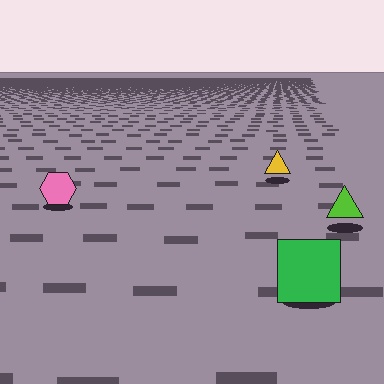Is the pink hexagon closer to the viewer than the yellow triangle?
Yes. The pink hexagon is closer — you can tell from the texture gradient: the ground texture is coarser near it.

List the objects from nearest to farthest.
From nearest to farthest: the green square, the lime triangle, the pink hexagon, the yellow triangle.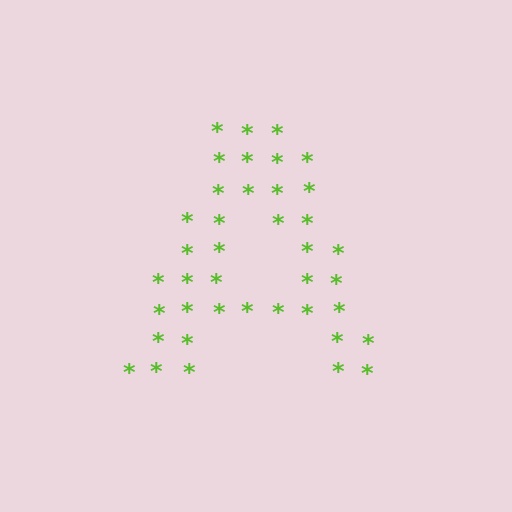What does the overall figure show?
The overall figure shows the letter A.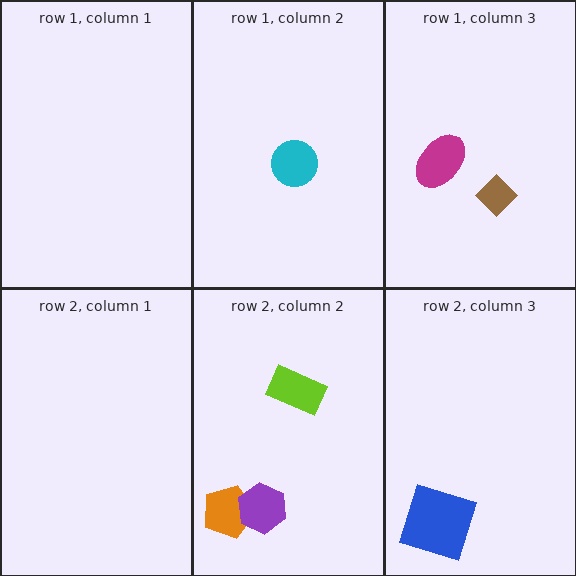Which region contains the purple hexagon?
The row 2, column 2 region.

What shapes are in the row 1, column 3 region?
The magenta ellipse, the brown diamond.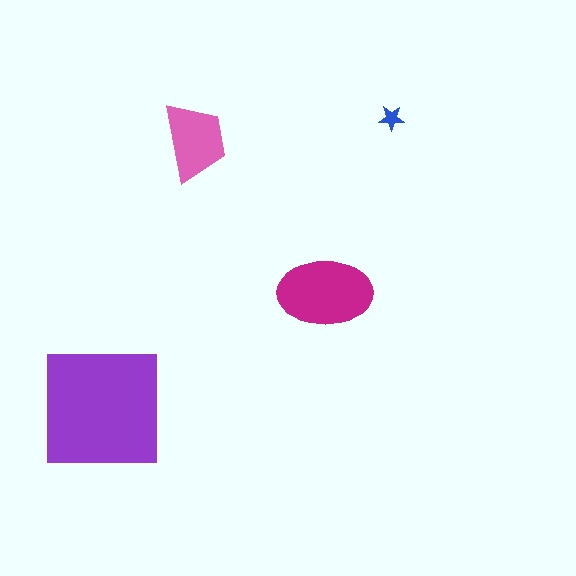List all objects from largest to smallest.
The purple square, the magenta ellipse, the pink trapezoid, the blue star.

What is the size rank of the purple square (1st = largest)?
1st.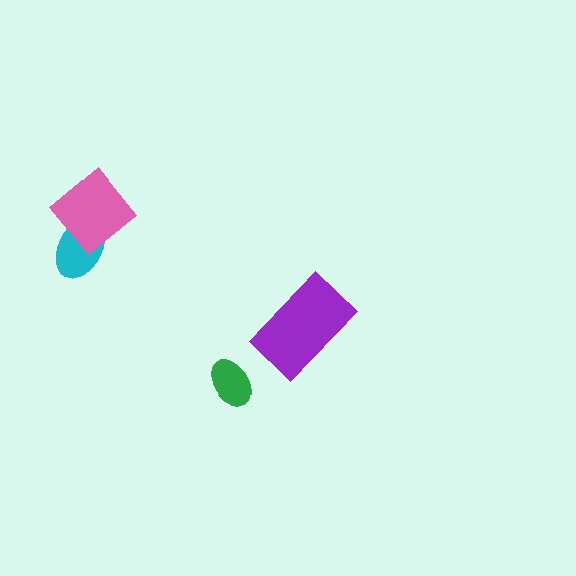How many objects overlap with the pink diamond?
1 object overlaps with the pink diamond.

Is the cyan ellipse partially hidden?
Yes, it is partially covered by another shape.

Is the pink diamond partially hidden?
No, no other shape covers it.